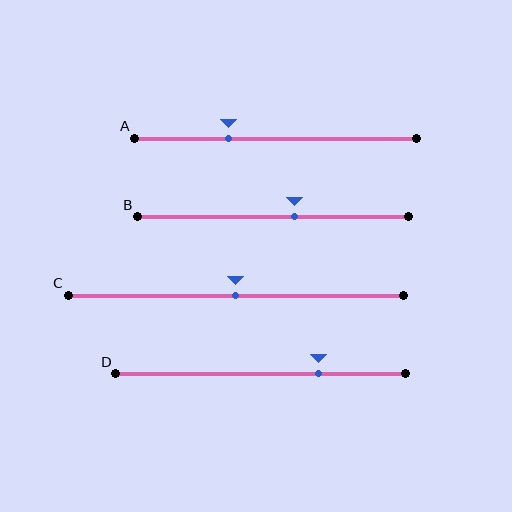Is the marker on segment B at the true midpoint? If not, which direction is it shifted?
No, the marker on segment B is shifted to the right by about 8% of the segment length.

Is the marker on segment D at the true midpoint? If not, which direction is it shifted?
No, the marker on segment D is shifted to the right by about 20% of the segment length.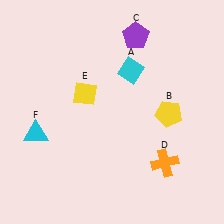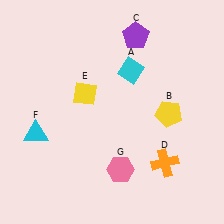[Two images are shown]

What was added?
A pink hexagon (G) was added in Image 2.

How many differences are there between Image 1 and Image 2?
There is 1 difference between the two images.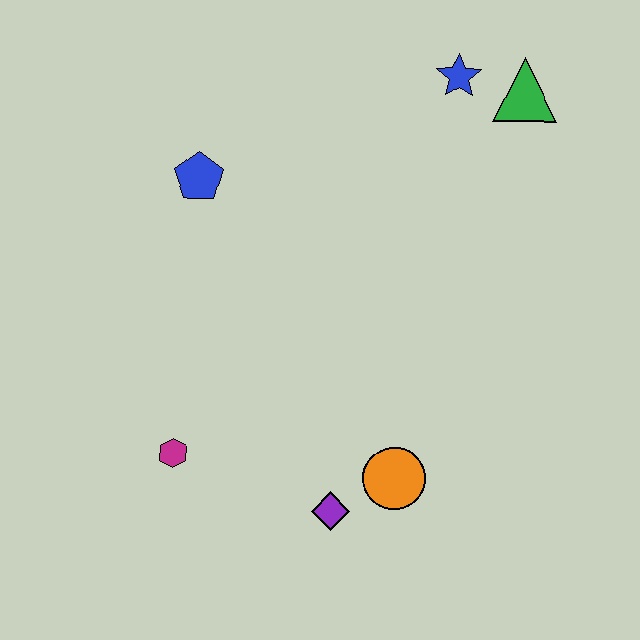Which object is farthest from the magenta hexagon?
The green triangle is farthest from the magenta hexagon.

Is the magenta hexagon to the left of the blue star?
Yes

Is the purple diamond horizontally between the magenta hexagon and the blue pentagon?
No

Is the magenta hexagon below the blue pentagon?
Yes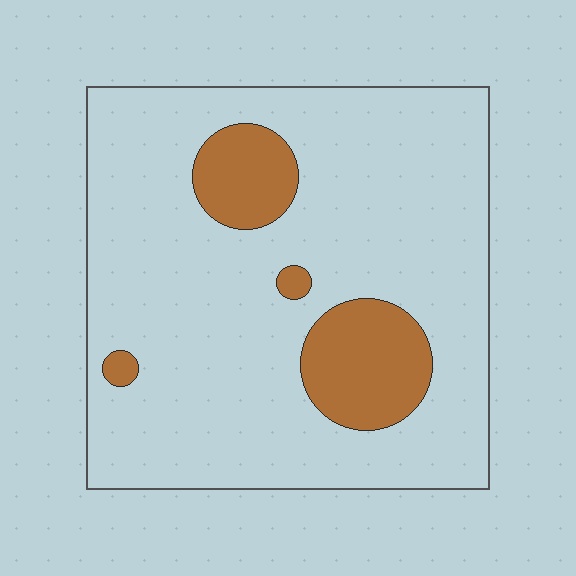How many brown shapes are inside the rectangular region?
4.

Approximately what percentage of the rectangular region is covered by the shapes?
Approximately 15%.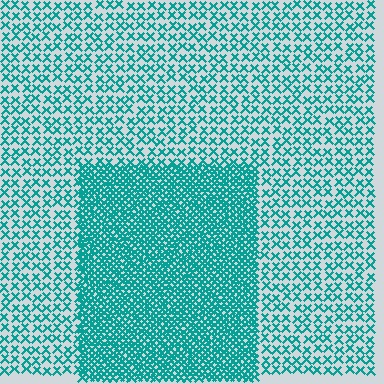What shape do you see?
I see a rectangle.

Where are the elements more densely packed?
The elements are more densely packed inside the rectangle boundary.